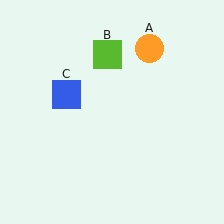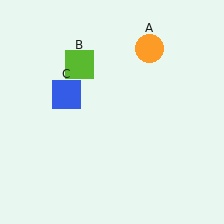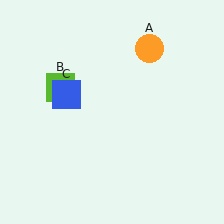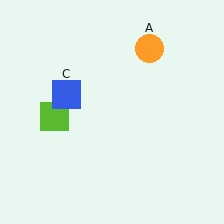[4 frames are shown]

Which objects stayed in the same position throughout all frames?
Orange circle (object A) and blue square (object C) remained stationary.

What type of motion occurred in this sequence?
The lime square (object B) rotated counterclockwise around the center of the scene.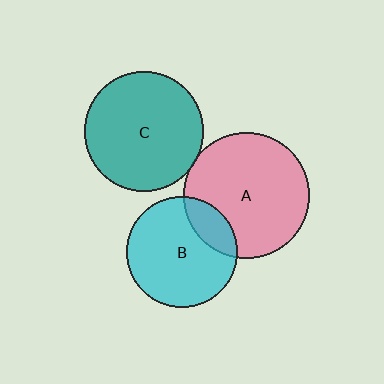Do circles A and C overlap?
Yes.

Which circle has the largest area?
Circle A (pink).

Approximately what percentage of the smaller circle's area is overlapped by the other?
Approximately 5%.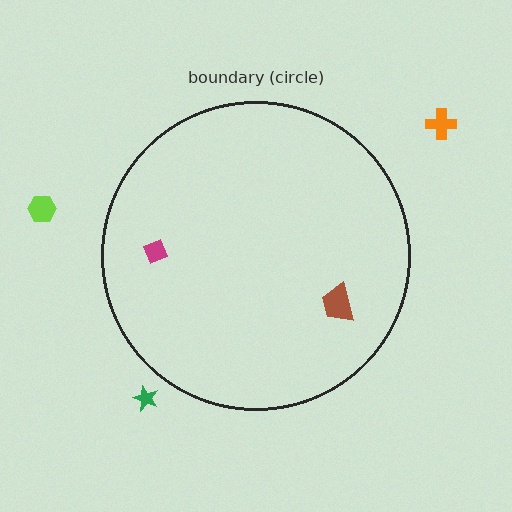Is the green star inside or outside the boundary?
Outside.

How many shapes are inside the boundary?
2 inside, 3 outside.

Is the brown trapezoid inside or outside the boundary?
Inside.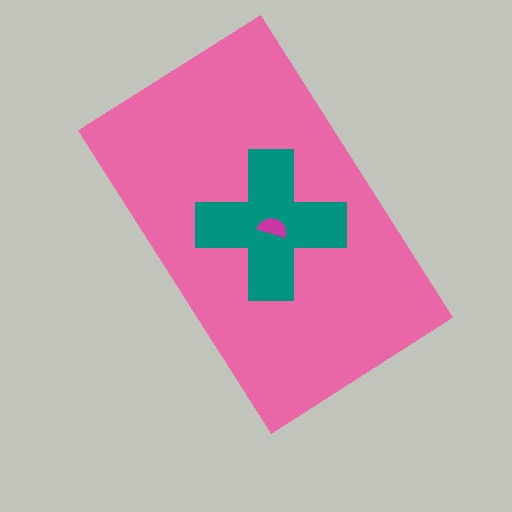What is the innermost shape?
The magenta semicircle.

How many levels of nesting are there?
3.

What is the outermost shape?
The pink rectangle.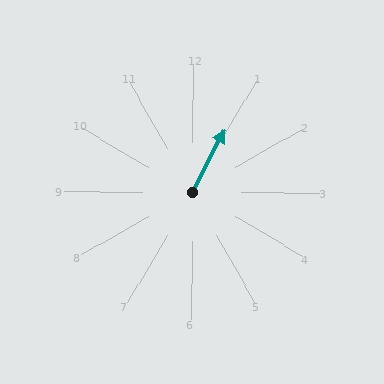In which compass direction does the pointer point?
Northeast.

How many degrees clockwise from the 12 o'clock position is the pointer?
Approximately 28 degrees.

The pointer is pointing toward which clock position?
Roughly 1 o'clock.